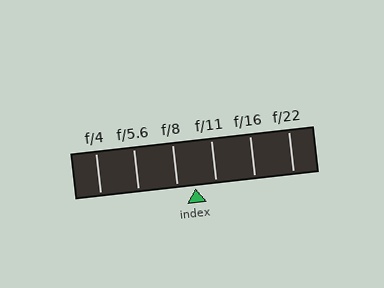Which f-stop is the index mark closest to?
The index mark is closest to f/8.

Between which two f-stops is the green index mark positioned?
The index mark is between f/8 and f/11.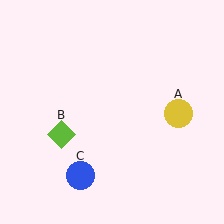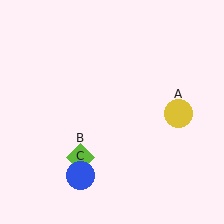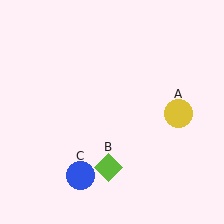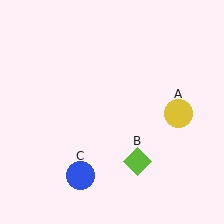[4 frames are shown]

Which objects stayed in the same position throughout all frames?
Yellow circle (object A) and blue circle (object C) remained stationary.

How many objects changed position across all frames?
1 object changed position: lime diamond (object B).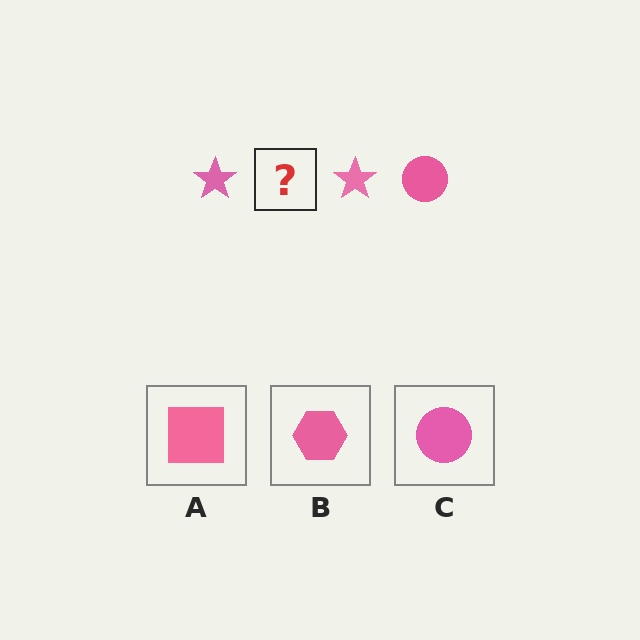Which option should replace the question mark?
Option C.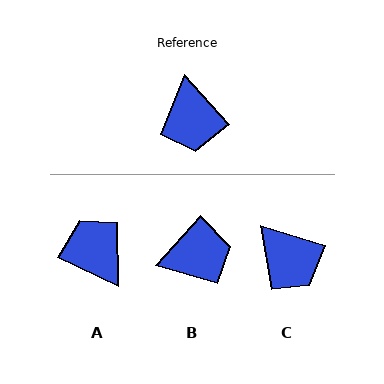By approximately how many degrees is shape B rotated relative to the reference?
Approximately 96 degrees counter-clockwise.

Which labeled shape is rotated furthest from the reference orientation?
A, about 158 degrees away.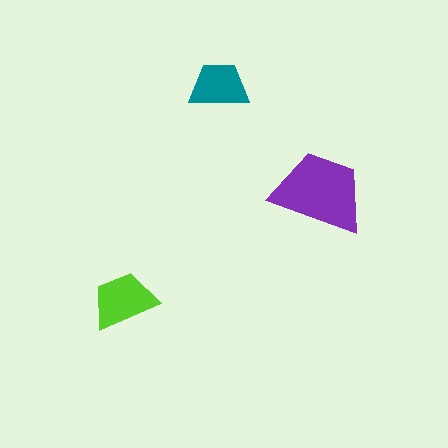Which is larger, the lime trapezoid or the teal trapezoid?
The lime one.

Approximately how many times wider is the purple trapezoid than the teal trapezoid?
About 1.5 times wider.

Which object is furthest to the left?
The lime trapezoid is leftmost.